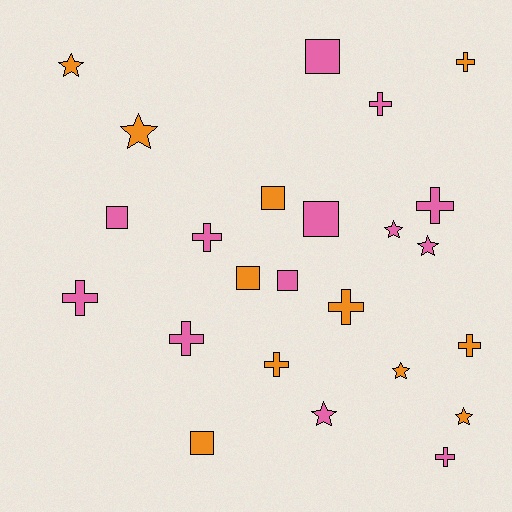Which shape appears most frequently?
Cross, with 10 objects.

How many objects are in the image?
There are 24 objects.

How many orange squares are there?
There are 3 orange squares.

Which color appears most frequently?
Pink, with 13 objects.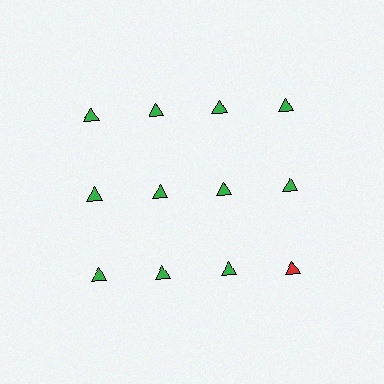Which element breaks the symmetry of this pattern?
The red triangle in the third row, second from right column breaks the symmetry. All other shapes are green triangles.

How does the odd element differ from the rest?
It has a different color: red instead of green.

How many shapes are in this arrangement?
There are 12 shapes arranged in a grid pattern.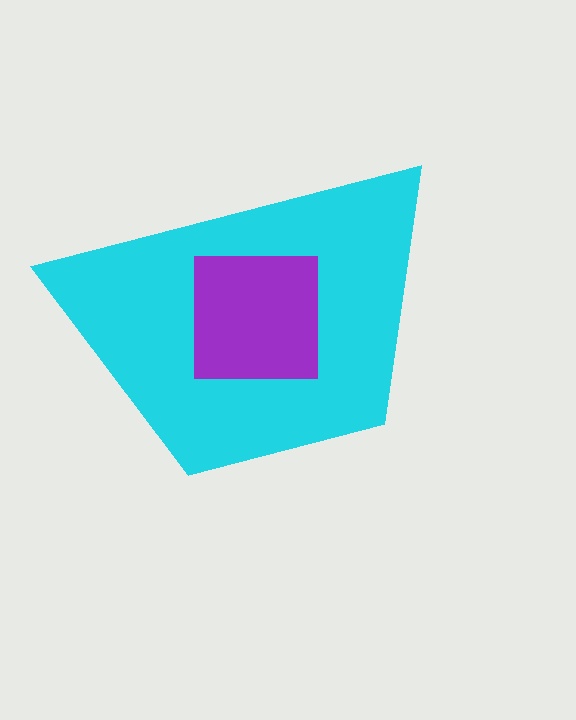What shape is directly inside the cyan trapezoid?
The purple square.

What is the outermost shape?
The cyan trapezoid.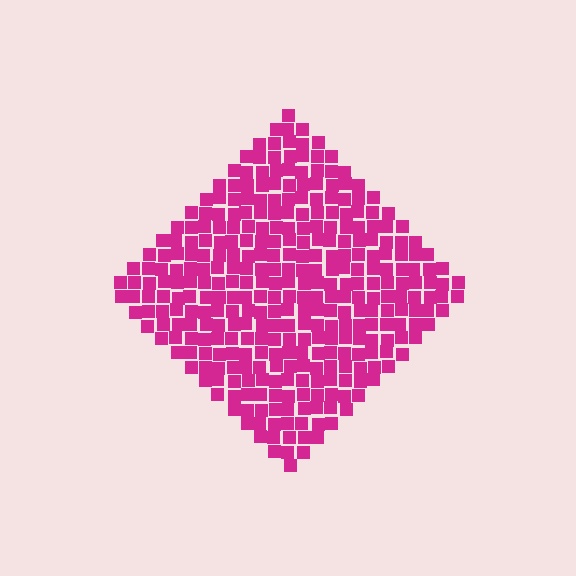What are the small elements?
The small elements are squares.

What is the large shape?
The large shape is a diamond.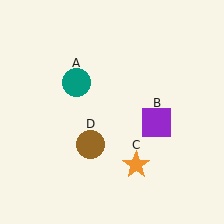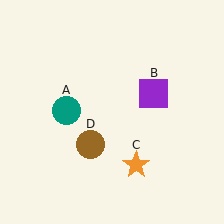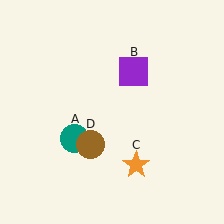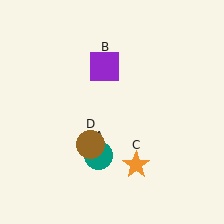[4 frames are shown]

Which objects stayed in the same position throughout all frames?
Orange star (object C) and brown circle (object D) remained stationary.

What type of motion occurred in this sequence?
The teal circle (object A), purple square (object B) rotated counterclockwise around the center of the scene.